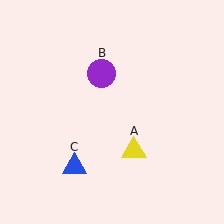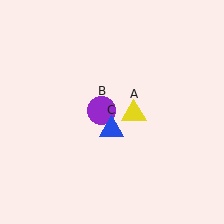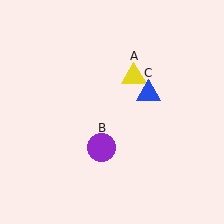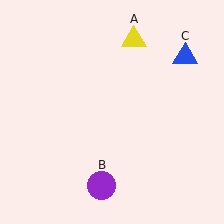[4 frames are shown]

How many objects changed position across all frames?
3 objects changed position: yellow triangle (object A), purple circle (object B), blue triangle (object C).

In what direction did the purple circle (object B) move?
The purple circle (object B) moved down.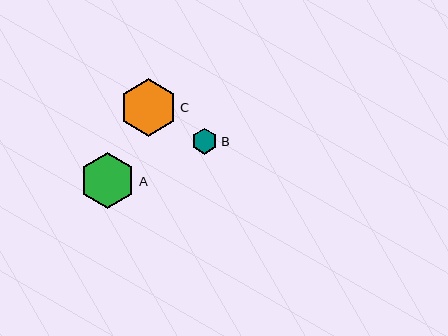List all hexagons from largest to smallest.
From largest to smallest: C, A, B.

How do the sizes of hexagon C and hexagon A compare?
Hexagon C and hexagon A are approximately the same size.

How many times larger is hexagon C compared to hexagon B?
Hexagon C is approximately 2.2 times the size of hexagon B.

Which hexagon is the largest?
Hexagon C is the largest with a size of approximately 57 pixels.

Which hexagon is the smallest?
Hexagon B is the smallest with a size of approximately 26 pixels.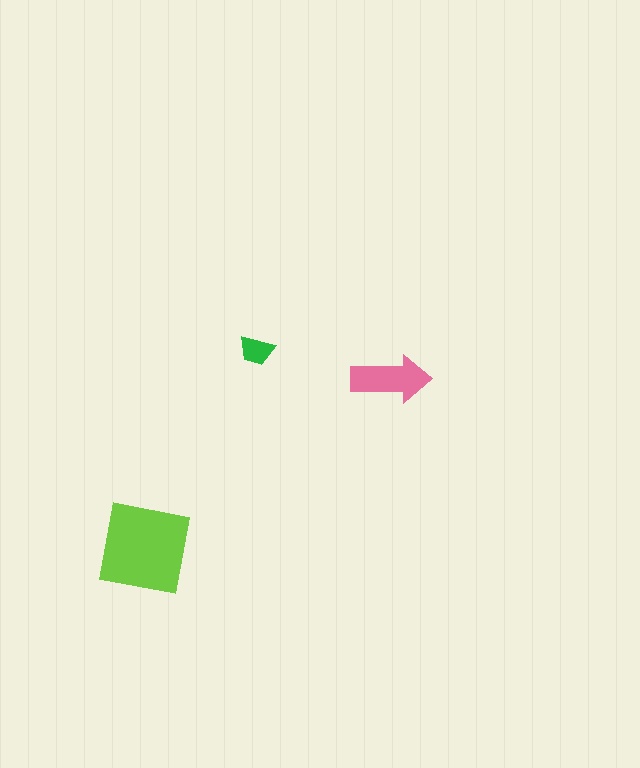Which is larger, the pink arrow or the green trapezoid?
The pink arrow.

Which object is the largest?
The lime square.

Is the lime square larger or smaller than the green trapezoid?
Larger.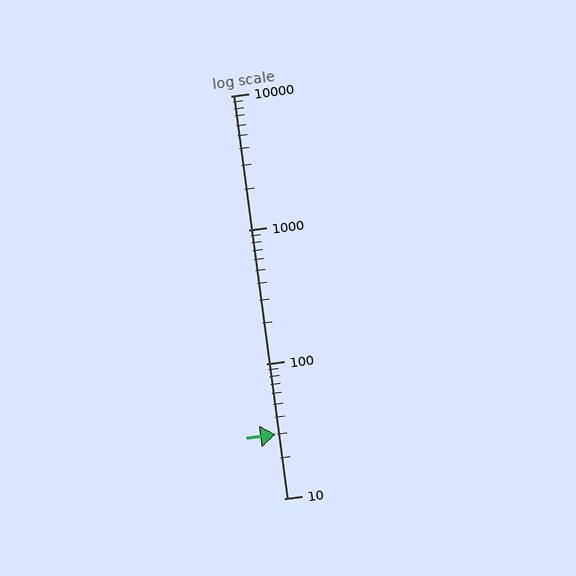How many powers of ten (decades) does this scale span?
The scale spans 3 decades, from 10 to 10000.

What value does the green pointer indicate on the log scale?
The pointer indicates approximately 30.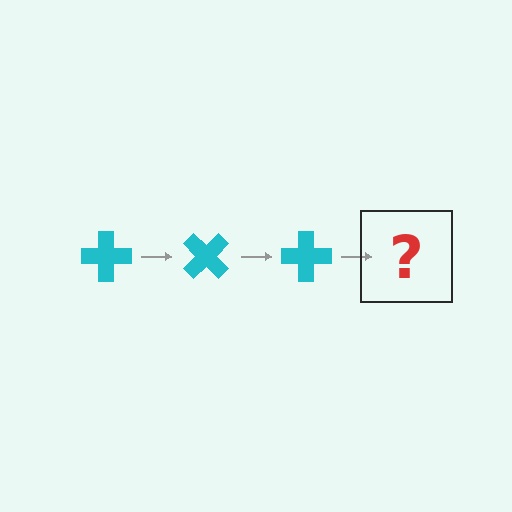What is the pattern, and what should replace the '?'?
The pattern is that the cross rotates 45 degrees each step. The '?' should be a cyan cross rotated 135 degrees.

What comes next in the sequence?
The next element should be a cyan cross rotated 135 degrees.